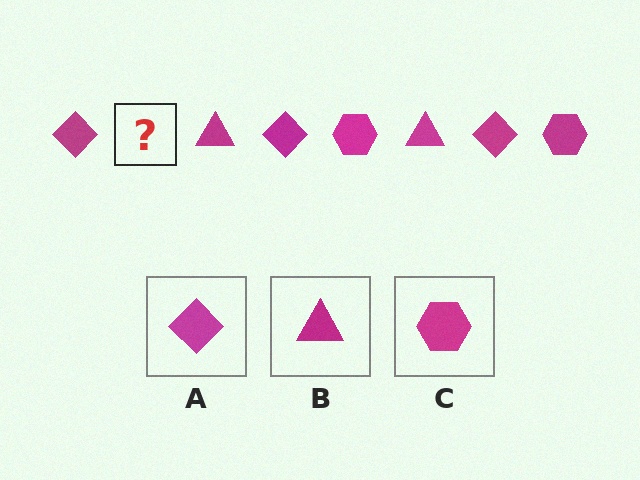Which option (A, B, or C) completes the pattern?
C.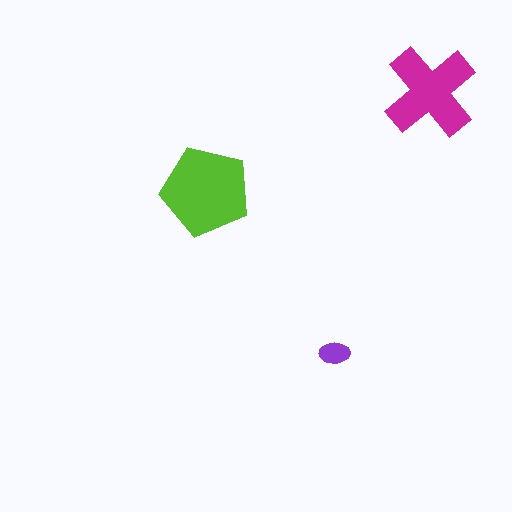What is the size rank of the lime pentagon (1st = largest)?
1st.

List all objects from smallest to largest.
The purple ellipse, the magenta cross, the lime pentagon.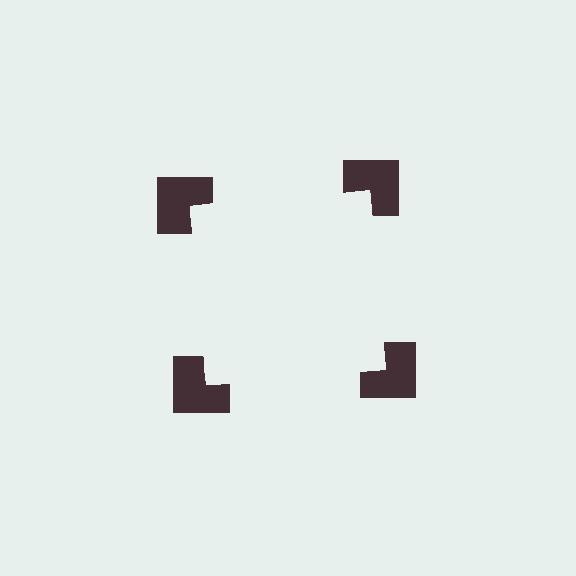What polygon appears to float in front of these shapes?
An illusory square — its edges are inferred from the aligned wedge cuts in the notched squares, not physically drawn.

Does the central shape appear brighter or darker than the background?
It typically appears slightly brighter than the background, even though no actual brightness change is drawn.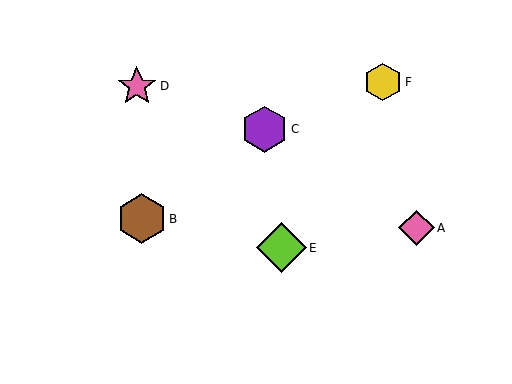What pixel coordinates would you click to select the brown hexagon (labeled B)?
Click at (142, 219) to select the brown hexagon B.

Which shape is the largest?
The lime diamond (labeled E) is the largest.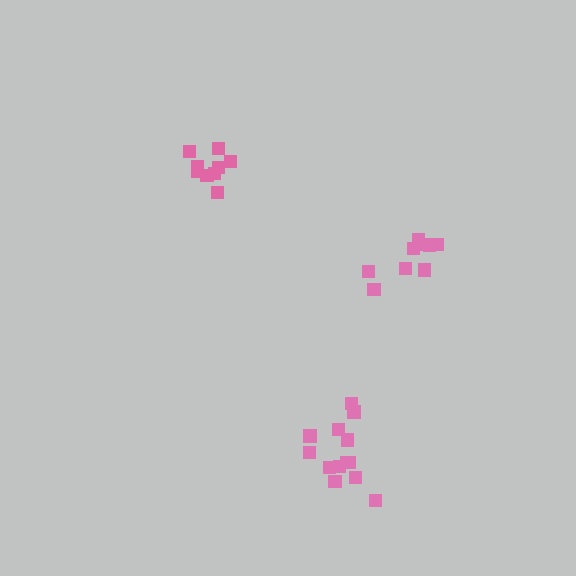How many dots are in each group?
Group 1: 13 dots, Group 2: 9 dots, Group 3: 9 dots (31 total).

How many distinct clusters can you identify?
There are 3 distinct clusters.